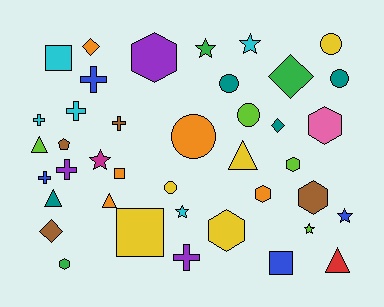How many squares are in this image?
There are 4 squares.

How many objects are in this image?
There are 40 objects.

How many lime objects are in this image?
There are 4 lime objects.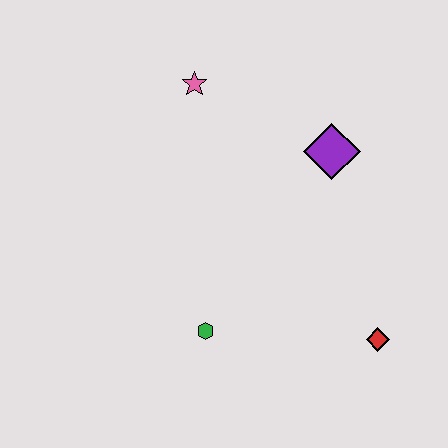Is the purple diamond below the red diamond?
No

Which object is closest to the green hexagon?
The red diamond is closest to the green hexagon.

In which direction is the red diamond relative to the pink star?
The red diamond is below the pink star.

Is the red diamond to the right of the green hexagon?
Yes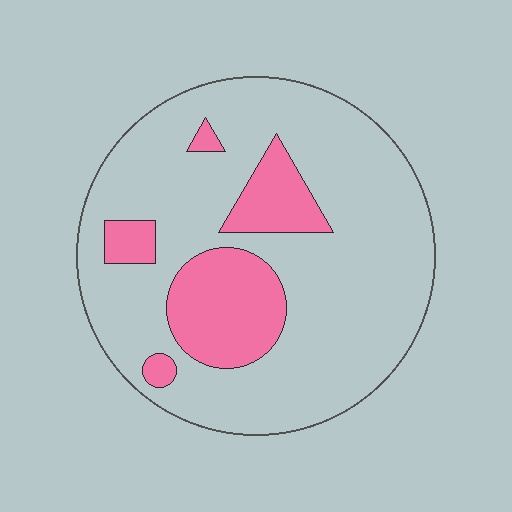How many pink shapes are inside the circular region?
5.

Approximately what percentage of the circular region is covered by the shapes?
Approximately 20%.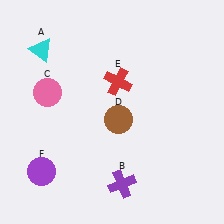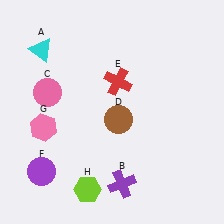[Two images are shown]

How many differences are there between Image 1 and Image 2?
There are 2 differences between the two images.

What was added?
A pink hexagon (G), a lime hexagon (H) were added in Image 2.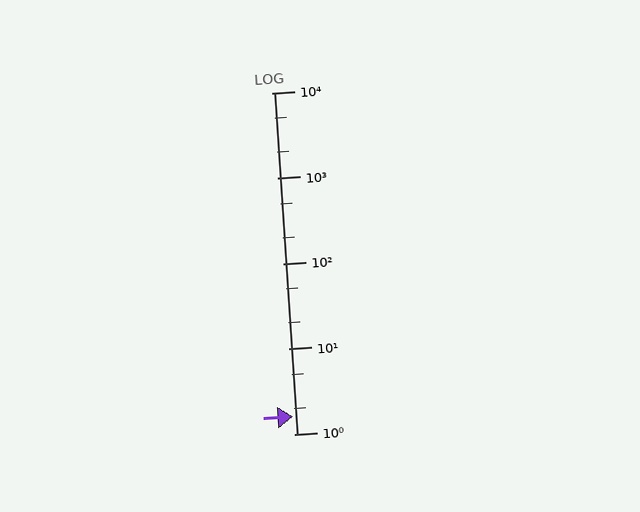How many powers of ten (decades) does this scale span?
The scale spans 4 decades, from 1 to 10000.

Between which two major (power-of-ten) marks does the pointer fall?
The pointer is between 1 and 10.